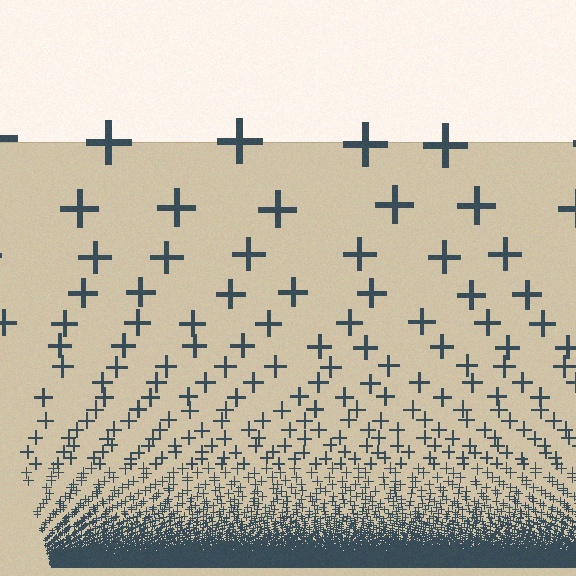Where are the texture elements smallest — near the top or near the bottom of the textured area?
Near the bottom.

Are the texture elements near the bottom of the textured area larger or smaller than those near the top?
Smaller. The gradient is inverted — elements near the bottom are smaller and denser.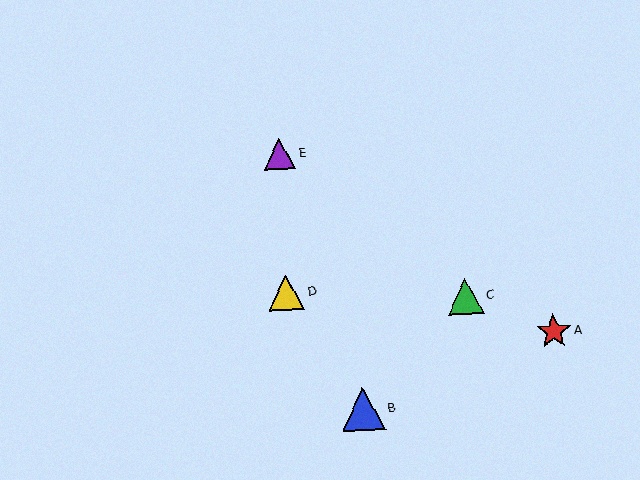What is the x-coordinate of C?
Object C is at x≈465.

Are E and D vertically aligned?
Yes, both are at x≈280.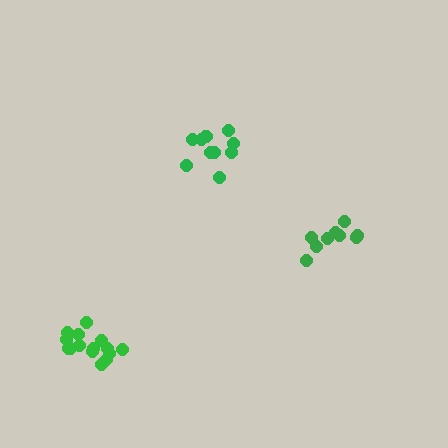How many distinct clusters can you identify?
There are 3 distinct clusters.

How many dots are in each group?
Group 1: 10 dots, Group 2: 15 dots, Group 3: 9 dots (34 total).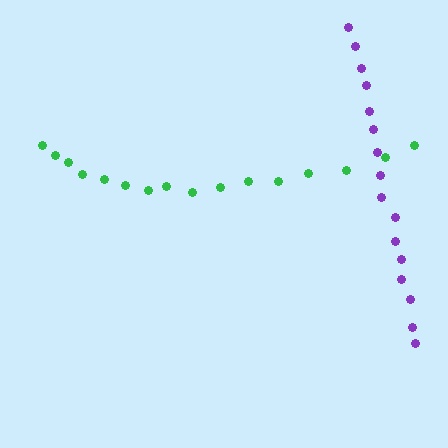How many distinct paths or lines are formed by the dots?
There are 2 distinct paths.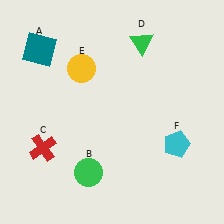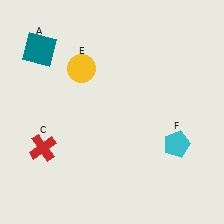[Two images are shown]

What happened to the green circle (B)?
The green circle (B) was removed in Image 2. It was in the bottom-left area of Image 1.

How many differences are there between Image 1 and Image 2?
There are 2 differences between the two images.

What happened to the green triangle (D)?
The green triangle (D) was removed in Image 2. It was in the top-right area of Image 1.